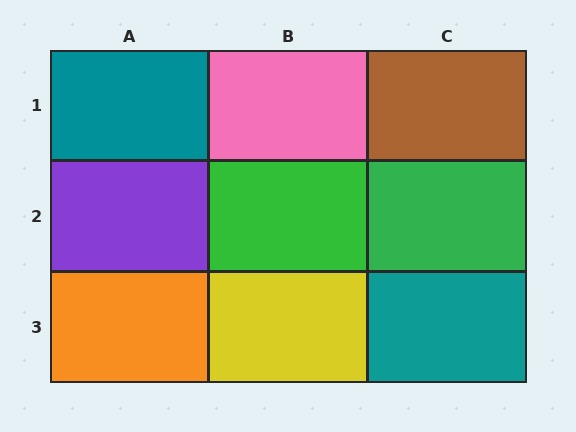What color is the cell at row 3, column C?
Teal.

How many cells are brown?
1 cell is brown.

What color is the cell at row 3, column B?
Yellow.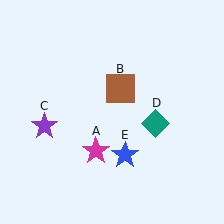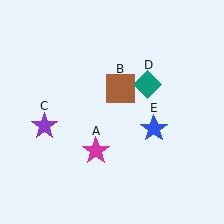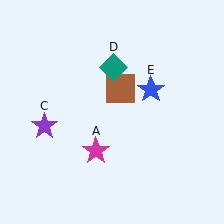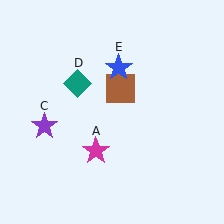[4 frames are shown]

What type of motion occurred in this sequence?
The teal diamond (object D), blue star (object E) rotated counterclockwise around the center of the scene.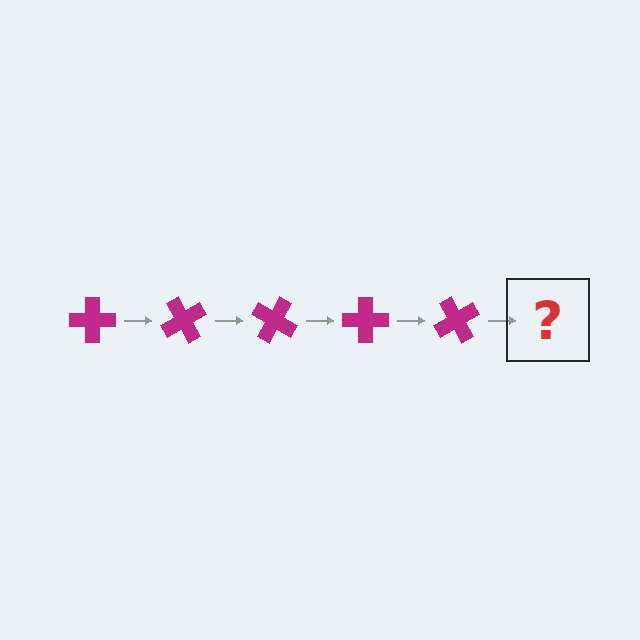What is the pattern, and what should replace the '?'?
The pattern is that the cross rotates 60 degrees each step. The '?' should be a magenta cross rotated 300 degrees.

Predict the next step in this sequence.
The next step is a magenta cross rotated 300 degrees.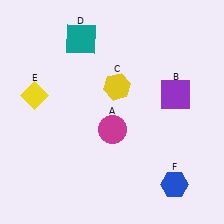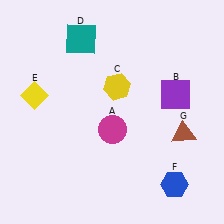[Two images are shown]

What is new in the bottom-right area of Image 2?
A brown triangle (G) was added in the bottom-right area of Image 2.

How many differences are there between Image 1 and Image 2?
There is 1 difference between the two images.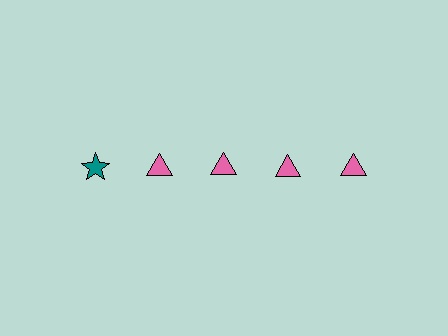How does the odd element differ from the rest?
It differs in both color (teal instead of pink) and shape (star instead of triangle).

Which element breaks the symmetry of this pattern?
The teal star in the top row, leftmost column breaks the symmetry. All other shapes are pink triangles.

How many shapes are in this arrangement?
There are 5 shapes arranged in a grid pattern.